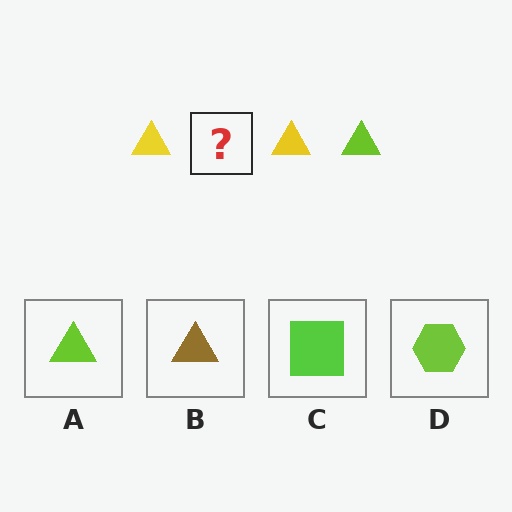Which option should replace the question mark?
Option A.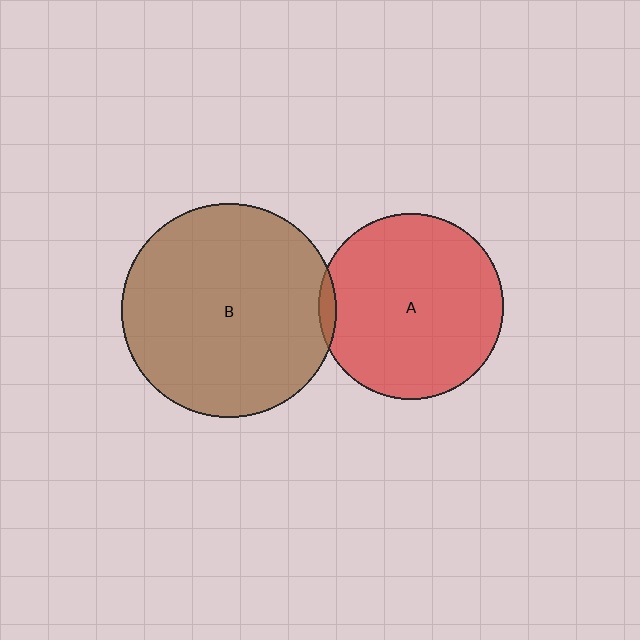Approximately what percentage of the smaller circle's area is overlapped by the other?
Approximately 5%.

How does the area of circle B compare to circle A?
Approximately 1.3 times.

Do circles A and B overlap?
Yes.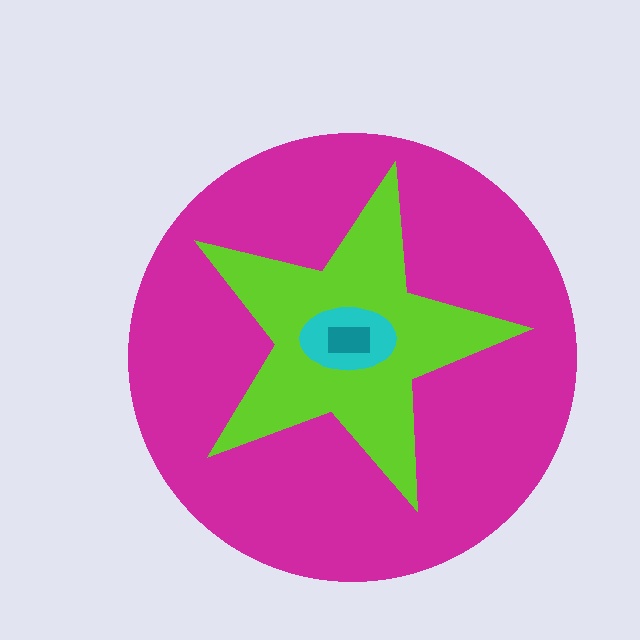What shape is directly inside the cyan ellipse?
The teal rectangle.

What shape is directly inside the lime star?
The cyan ellipse.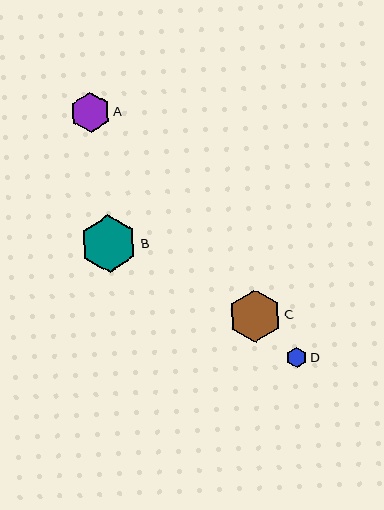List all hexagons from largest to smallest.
From largest to smallest: B, C, A, D.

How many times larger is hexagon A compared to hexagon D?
Hexagon A is approximately 1.9 times the size of hexagon D.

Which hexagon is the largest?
Hexagon B is the largest with a size of approximately 57 pixels.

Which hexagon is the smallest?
Hexagon D is the smallest with a size of approximately 21 pixels.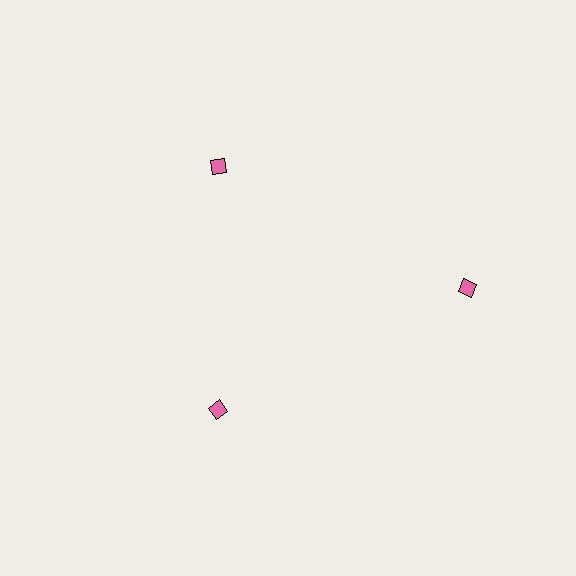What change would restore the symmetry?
The symmetry would be restored by moving it inward, back onto the ring so that all 3 diamonds sit at equal angles and equal distance from the center.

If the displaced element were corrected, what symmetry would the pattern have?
It would have 3-fold rotational symmetry — the pattern would map onto itself every 120 degrees.